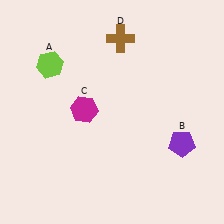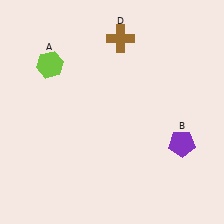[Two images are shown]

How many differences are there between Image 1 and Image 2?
There is 1 difference between the two images.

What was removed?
The magenta hexagon (C) was removed in Image 2.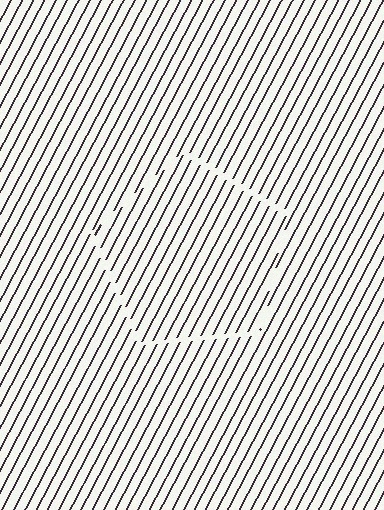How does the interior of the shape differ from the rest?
The interior of the shape contains the same grating, shifted by half a period — the contour is defined by the phase discontinuity where line-ends from the inner and outer gratings abut.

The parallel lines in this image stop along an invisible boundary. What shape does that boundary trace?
An illusory pentagon. The interior of the shape contains the same grating, shifted by half a period — the contour is defined by the phase discontinuity where line-ends from the inner and outer gratings abut.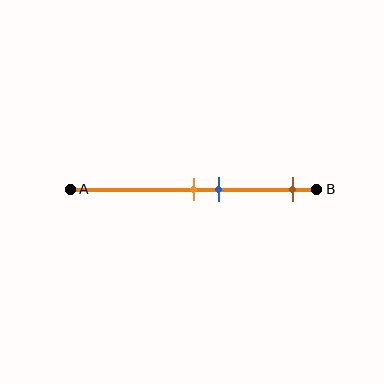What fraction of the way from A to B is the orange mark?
The orange mark is approximately 50% (0.5) of the way from A to B.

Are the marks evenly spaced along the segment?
No, the marks are not evenly spaced.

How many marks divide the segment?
There are 3 marks dividing the segment.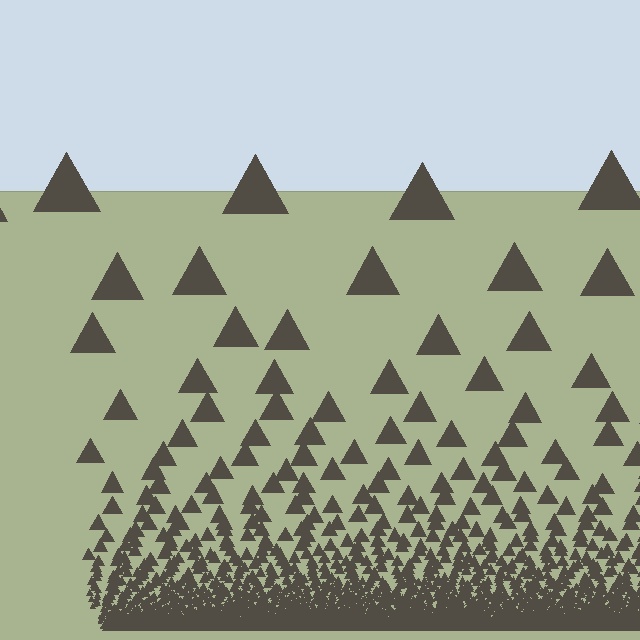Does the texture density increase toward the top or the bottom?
Density increases toward the bottom.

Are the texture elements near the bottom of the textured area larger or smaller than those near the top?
Smaller. The gradient is inverted — elements near the bottom are smaller and denser.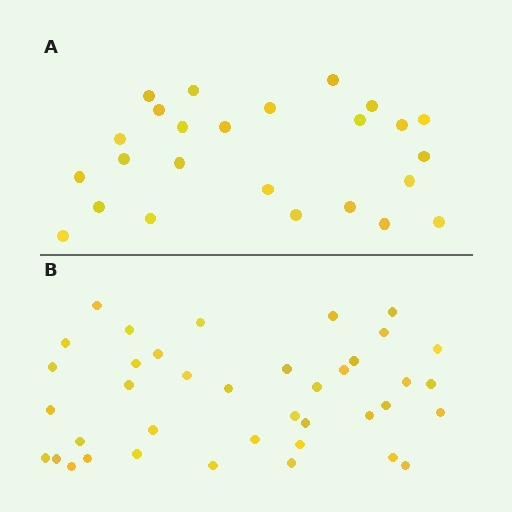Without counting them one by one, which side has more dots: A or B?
Region B (the bottom region) has more dots.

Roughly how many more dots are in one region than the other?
Region B has approximately 15 more dots than region A.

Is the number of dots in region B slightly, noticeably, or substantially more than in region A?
Region B has substantially more. The ratio is roughly 1.6 to 1.